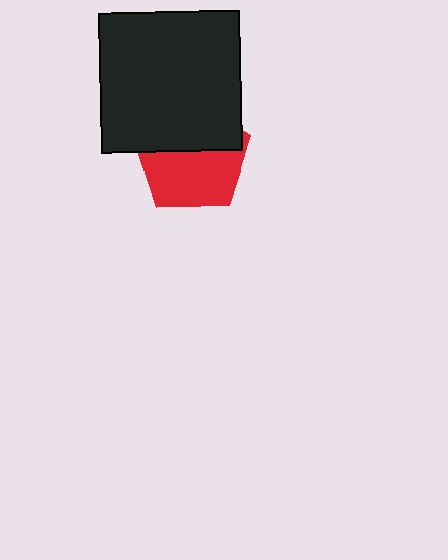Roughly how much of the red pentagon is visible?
About half of it is visible (roughly 55%).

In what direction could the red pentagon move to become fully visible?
The red pentagon could move down. That would shift it out from behind the black square entirely.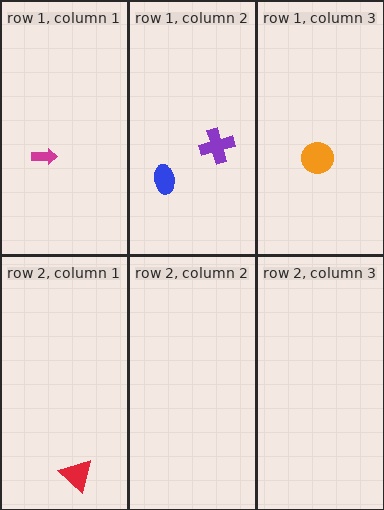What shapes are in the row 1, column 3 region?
The orange circle.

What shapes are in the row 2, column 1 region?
The red triangle.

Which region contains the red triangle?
The row 2, column 1 region.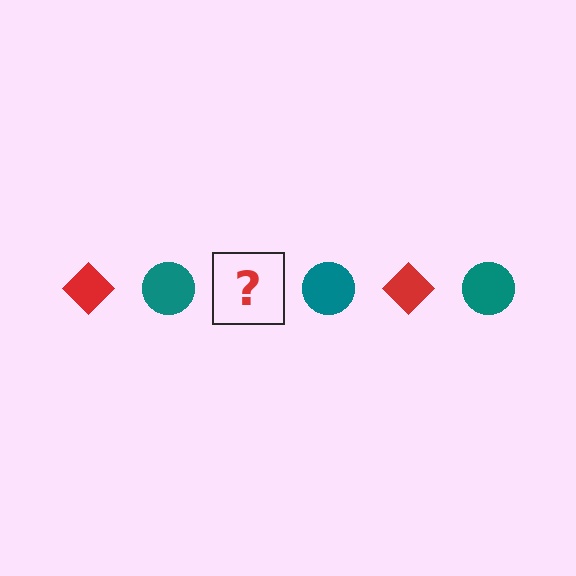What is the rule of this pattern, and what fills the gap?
The rule is that the pattern alternates between red diamond and teal circle. The gap should be filled with a red diamond.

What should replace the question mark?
The question mark should be replaced with a red diamond.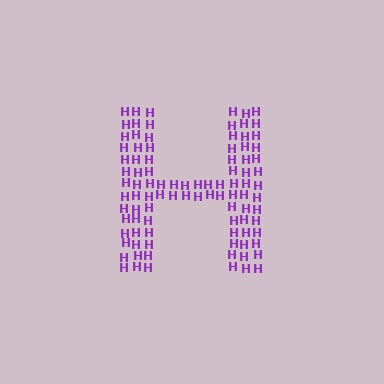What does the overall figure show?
The overall figure shows the letter H.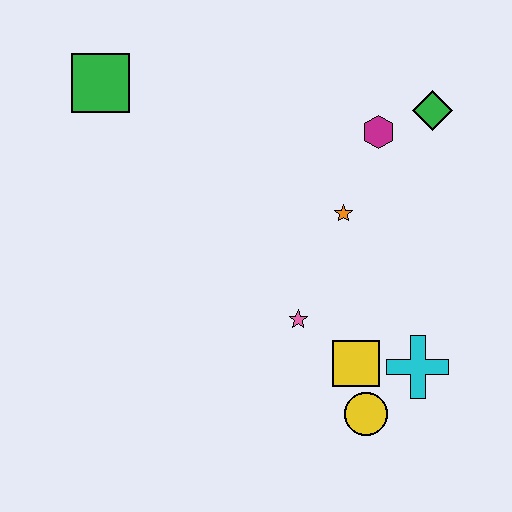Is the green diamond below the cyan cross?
No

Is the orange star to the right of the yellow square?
No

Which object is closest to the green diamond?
The magenta hexagon is closest to the green diamond.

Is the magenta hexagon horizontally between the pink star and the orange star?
No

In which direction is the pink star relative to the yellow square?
The pink star is to the left of the yellow square.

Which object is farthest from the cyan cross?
The green square is farthest from the cyan cross.